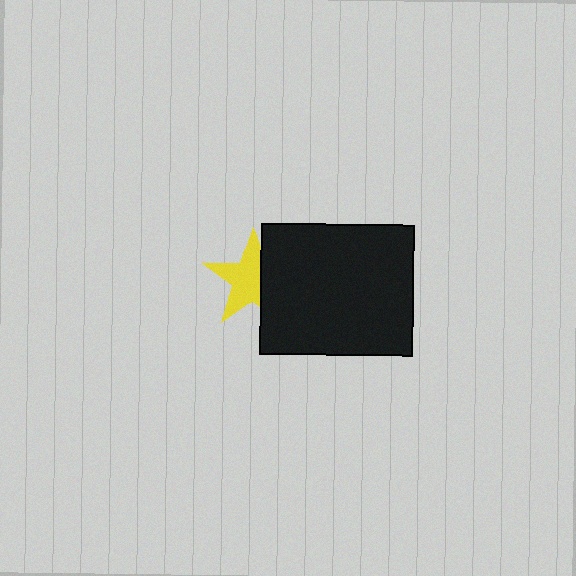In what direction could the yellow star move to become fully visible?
The yellow star could move left. That would shift it out from behind the black rectangle entirely.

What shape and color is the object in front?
The object in front is a black rectangle.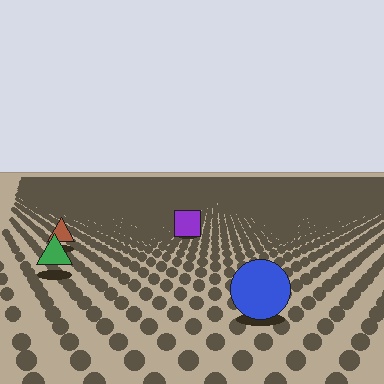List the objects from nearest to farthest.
From nearest to farthest: the blue circle, the green triangle, the brown triangle, the purple square.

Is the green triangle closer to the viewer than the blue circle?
No. The blue circle is closer — you can tell from the texture gradient: the ground texture is coarser near it.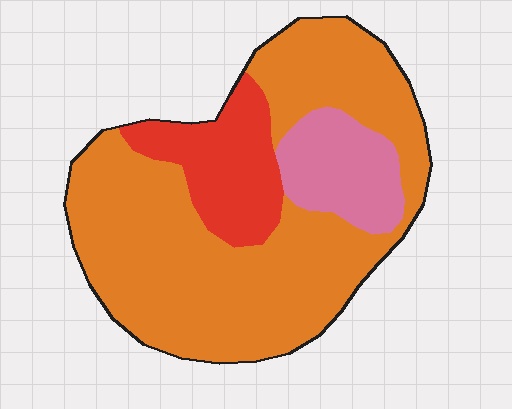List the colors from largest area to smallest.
From largest to smallest: orange, red, pink.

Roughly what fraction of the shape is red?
Red covers around 15% of the shape.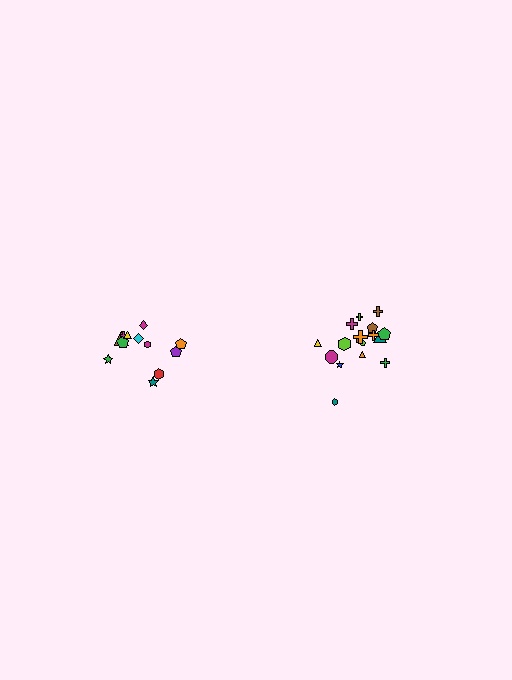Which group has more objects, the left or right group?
The right group.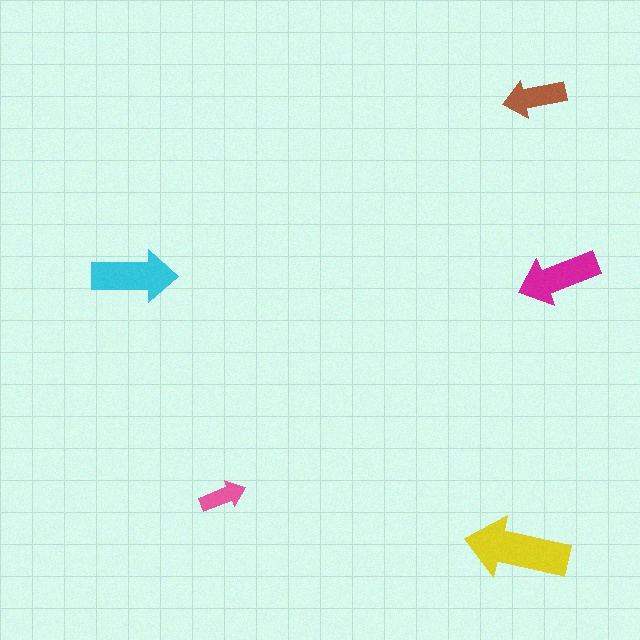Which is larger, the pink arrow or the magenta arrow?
The magenta one.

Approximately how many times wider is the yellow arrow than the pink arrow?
About 2 times wider.